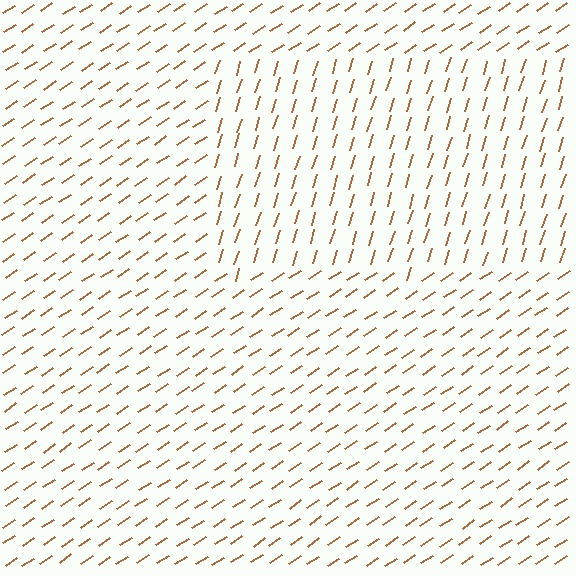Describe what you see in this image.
The image is filled with small brown line segments. A rectangle region in the image has lines oriented differently from the surrounding lines, creating a visible texture boundary.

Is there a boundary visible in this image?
Yes, there is a texture boundary formed by a change in line orientation.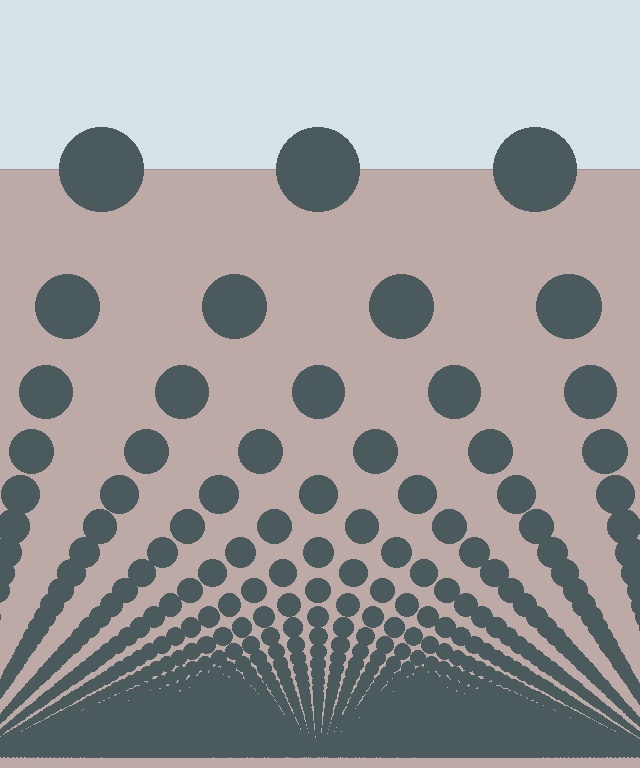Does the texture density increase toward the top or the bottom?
Density increases toward the bottom.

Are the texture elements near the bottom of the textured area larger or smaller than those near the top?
Smaller. The gradient is inverted — elements near the bottom are smaller and denser.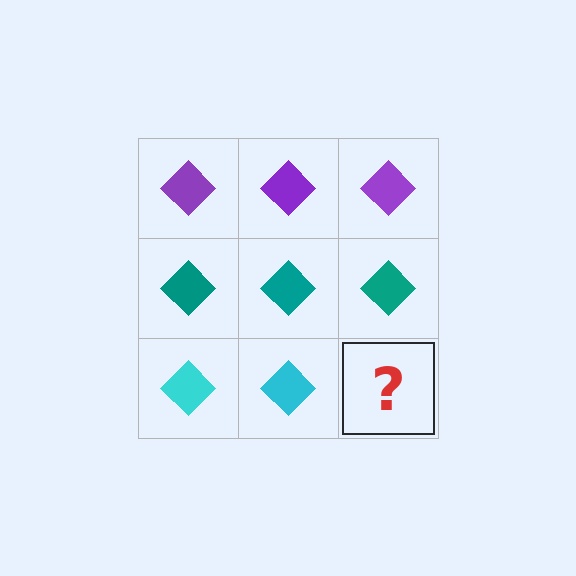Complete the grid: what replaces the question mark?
The question mark should be replaced with a cyan diamond.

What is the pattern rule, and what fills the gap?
The rule is that each row has a consistent color. The gap should be filled with a cyan diamond.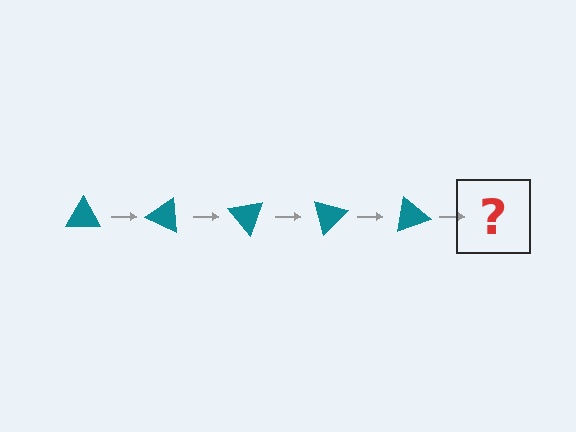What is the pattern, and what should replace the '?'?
The pattern is that the triangle rotates 25 degrees each step. The '?' should be a teal triangle rotated 125 degrees.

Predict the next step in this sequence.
The next step is a teal triangle rotated 125 degrees.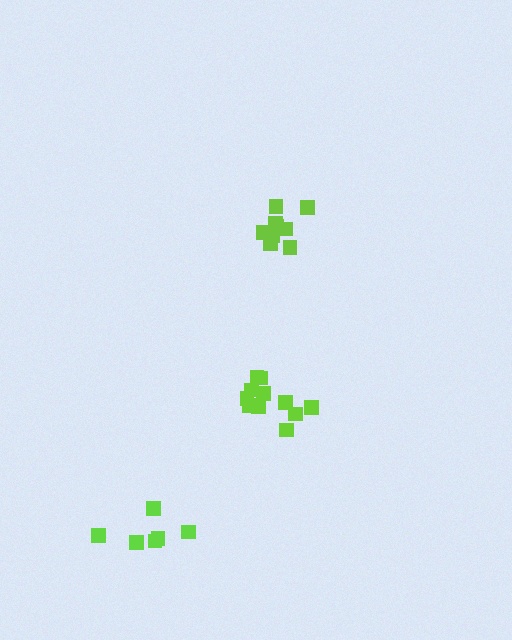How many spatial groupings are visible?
There are 3 spatial groupings.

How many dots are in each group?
Group 1: 9 dots, Group 2: 6 dots, Group 3: 11 dots (26 total).